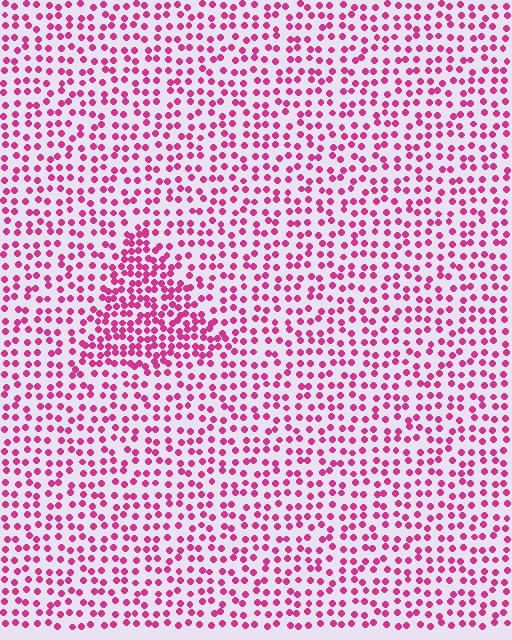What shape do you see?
I see a triangle.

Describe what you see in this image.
The image contains small magenta elements arranged at two different densities. A triangle-shaped region is visible where the elements are more densely packed than the surrounding area.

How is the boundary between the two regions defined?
The boundary is defined by a change in element density (approximately 1.9x ratio). All elements are the same color, size, and shape.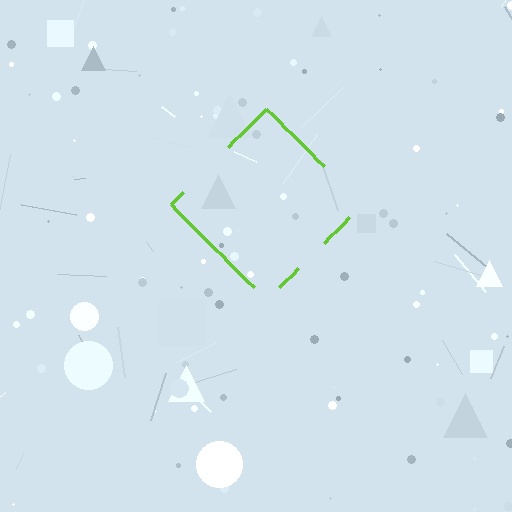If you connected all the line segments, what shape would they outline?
They would outline a diamond.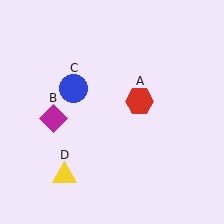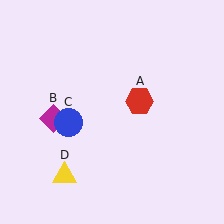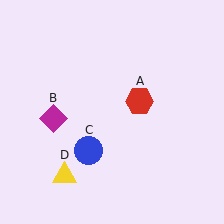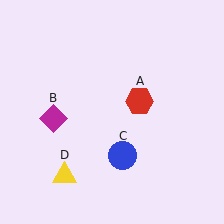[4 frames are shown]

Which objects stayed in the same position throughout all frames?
Red hexagon (object A) and magenta diamond (object B) and yellow triangle (object D) remained stationary.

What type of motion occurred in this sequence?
The blue circle (object C) rotated counterclockwise around the center of the scene.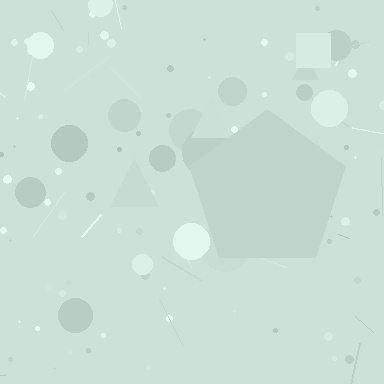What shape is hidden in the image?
A pentagon is hidden in the image.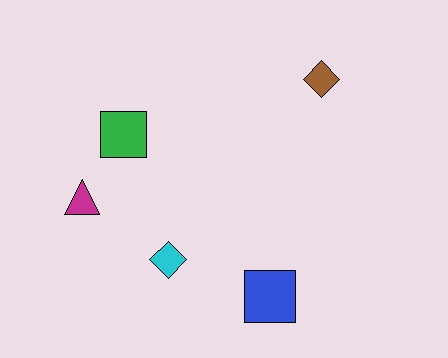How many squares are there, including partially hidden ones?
There are 2 squares.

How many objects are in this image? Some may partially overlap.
There are 5 objects.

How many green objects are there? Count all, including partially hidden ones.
There is 1 green object.